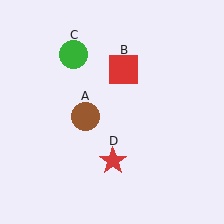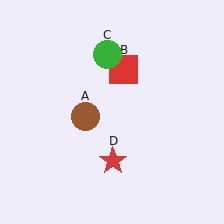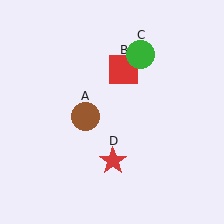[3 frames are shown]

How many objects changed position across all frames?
1 object changed position: green circle (object C).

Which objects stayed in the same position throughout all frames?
Brown circle (object A) and red square (object B) and red star (object D) remained stationary.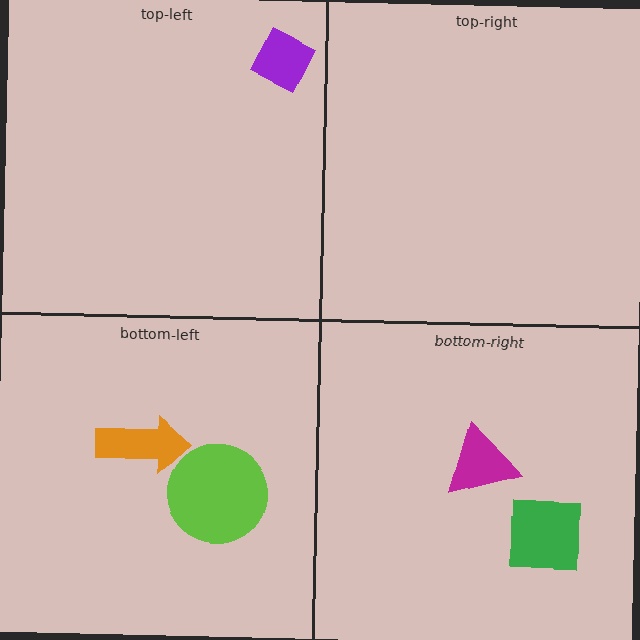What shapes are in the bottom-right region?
The green square, the magenta triangle.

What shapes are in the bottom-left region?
The orange arrow, the lime circle.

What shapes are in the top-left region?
The purple diamond.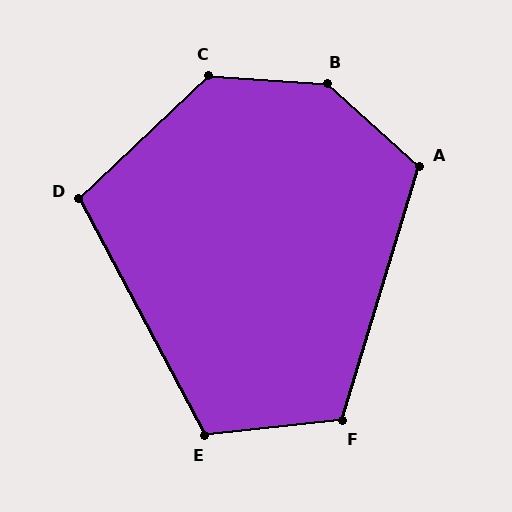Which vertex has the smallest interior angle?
D, at approximately 105 degrees.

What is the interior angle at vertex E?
Approximately 112 degrees (obtuse).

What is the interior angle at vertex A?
Approximately 115 degrees (obtuse).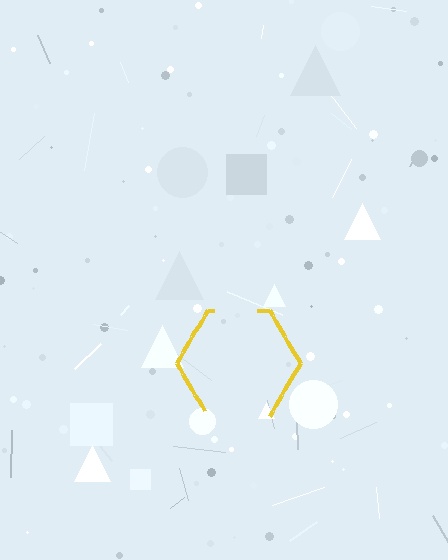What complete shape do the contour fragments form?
The contour fragments form a hexagon.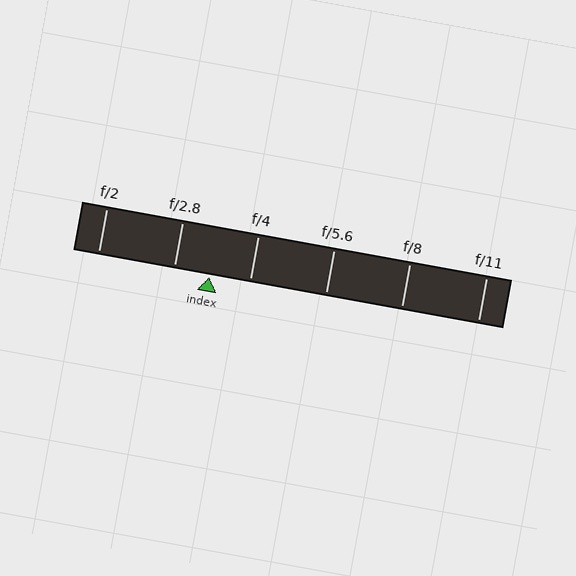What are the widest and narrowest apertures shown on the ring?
The widest aperture shown is f/2 and the narrowest is f/11.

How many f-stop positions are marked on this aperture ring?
There are 6 f-stop positions marked.